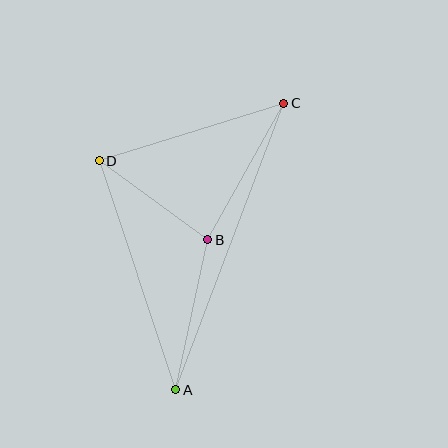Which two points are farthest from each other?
Points A and C are farthest from each other.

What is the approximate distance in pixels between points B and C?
The distance between B and C is approximately 156 pixels.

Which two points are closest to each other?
Points B and D are closest to each other.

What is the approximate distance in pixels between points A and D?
The distance between A and D is approximately 241 pixels.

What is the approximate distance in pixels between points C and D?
The distance between C and D is approximately 193 pixels.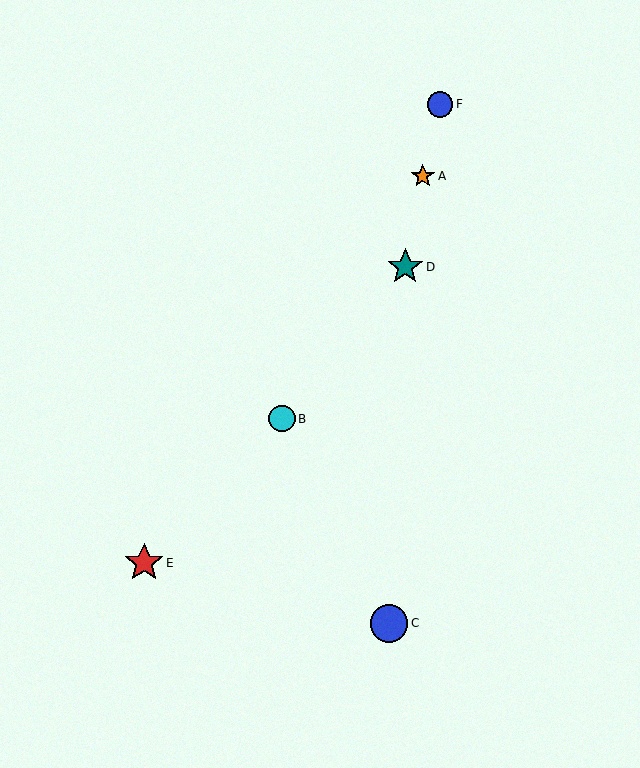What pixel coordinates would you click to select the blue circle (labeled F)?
Click at (440, 104) to select the blue circle F.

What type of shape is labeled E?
Shape E is a red star.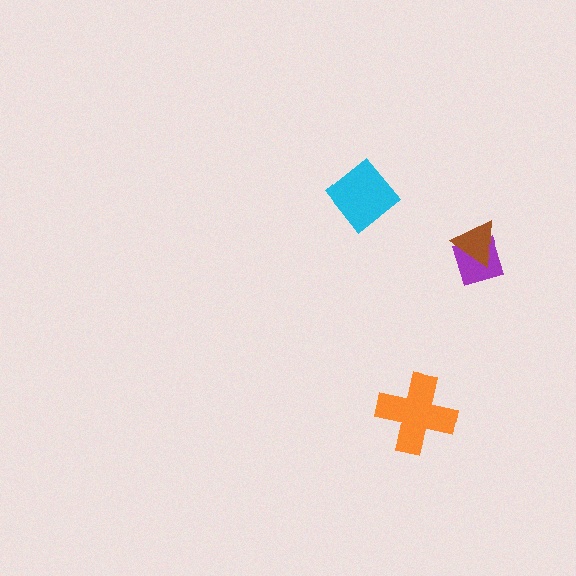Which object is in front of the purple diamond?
The brown triangle is in front of the purple diamond.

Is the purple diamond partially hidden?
Yes, it is partially covered by another shape.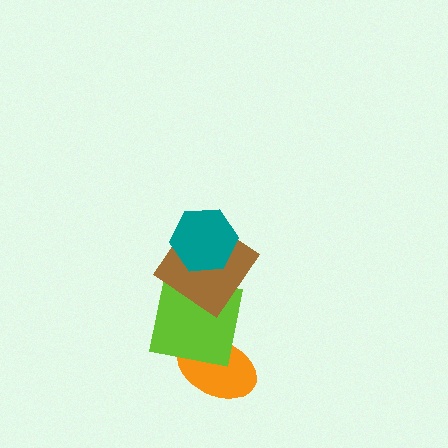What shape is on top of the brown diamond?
The teal hexagon is on top of the brown diamond.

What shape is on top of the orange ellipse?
The lime square is on top of the orange ellipse.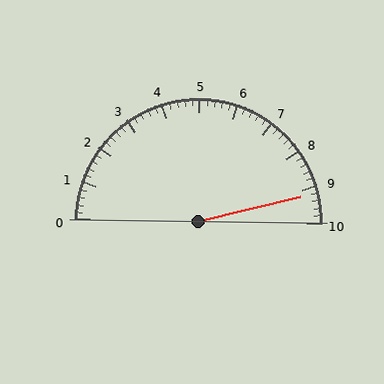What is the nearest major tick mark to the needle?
The nearest major tick mark is 9.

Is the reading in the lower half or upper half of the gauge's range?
The reading is in the upper half of the range (0 to 10).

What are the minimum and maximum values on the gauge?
The gauge ranges from 0 to 10.